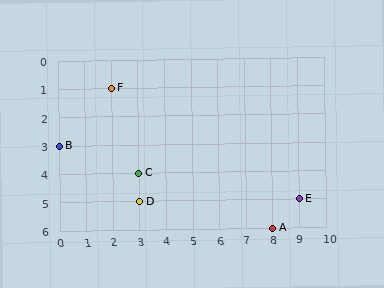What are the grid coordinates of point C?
Point C is at grid coordinates (3, 4).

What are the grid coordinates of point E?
Point E is at grid coordinates (9, 5).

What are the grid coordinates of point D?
Point D is at grid coordinates (3, 5).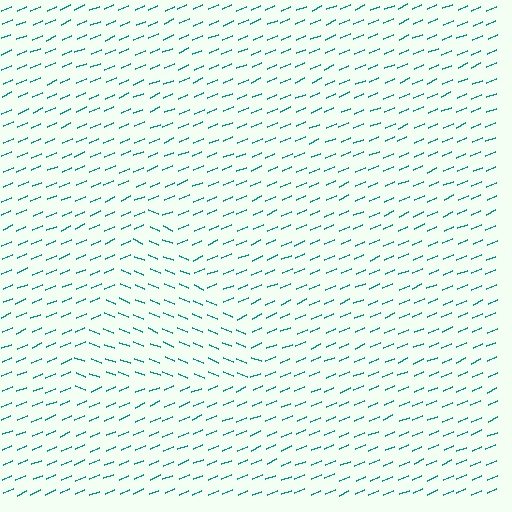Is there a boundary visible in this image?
Yes, there is a texture boundary formed by a change in line orientation.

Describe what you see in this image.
The image is filled with small teal line segments. A triangle region in the image has lines oriented differently from the surrounding lines, creating a visible texture boundary.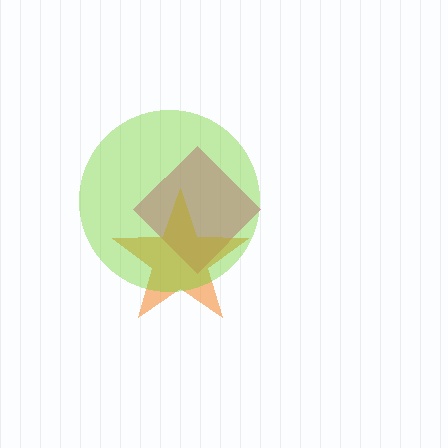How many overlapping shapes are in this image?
There are 3 overlapping shapes in the image.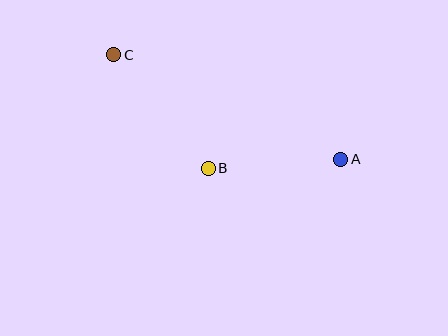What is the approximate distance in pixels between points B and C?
The distance between B and C is approximately 148 pixels.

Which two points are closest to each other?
Points A and B are closest to each other.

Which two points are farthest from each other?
Points A and C are farthest from each other.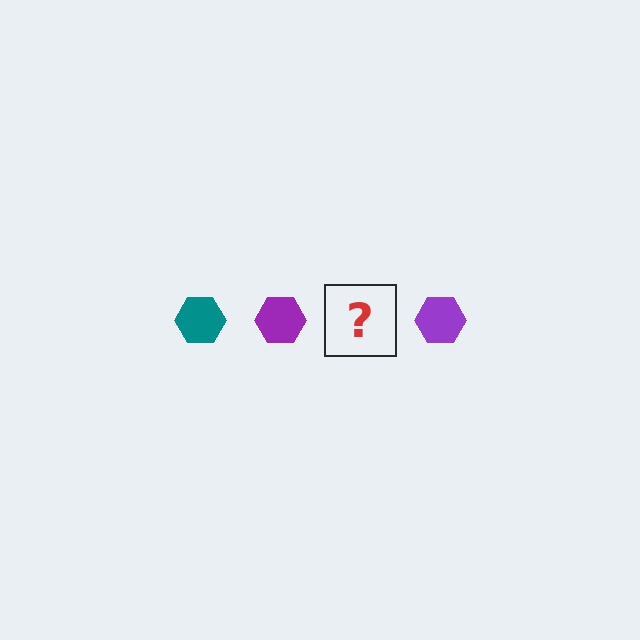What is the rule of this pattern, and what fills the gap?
The rule is that the pattern cycles through teal, purple hexagons. The gap should be filled with a teal hexagon.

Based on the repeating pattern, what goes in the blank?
The blank should be a teal hexagon.